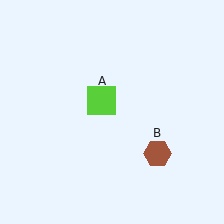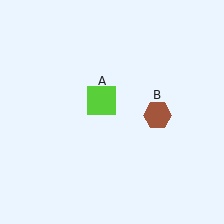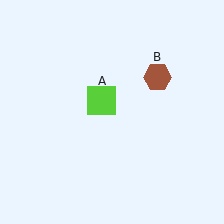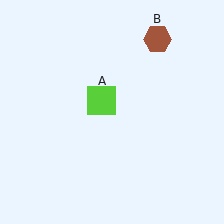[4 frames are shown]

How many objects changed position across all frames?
1 object changed position: brown hexagon (object B).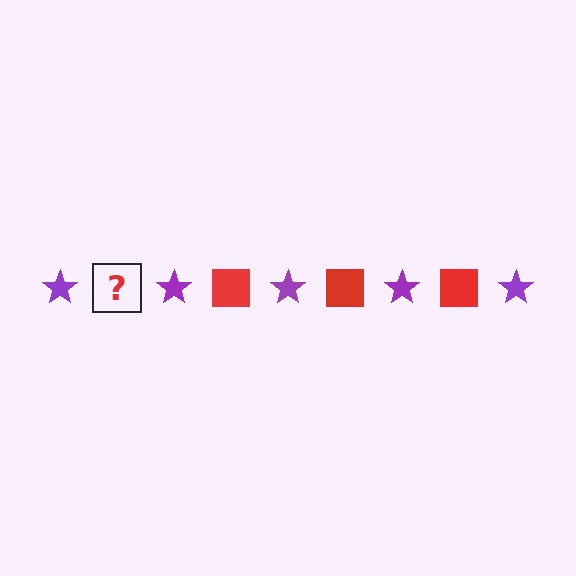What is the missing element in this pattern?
The missing element is a red square.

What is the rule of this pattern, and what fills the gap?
The rule is that the pattern alternates between purple star and red square. The gap should be filled with a red square.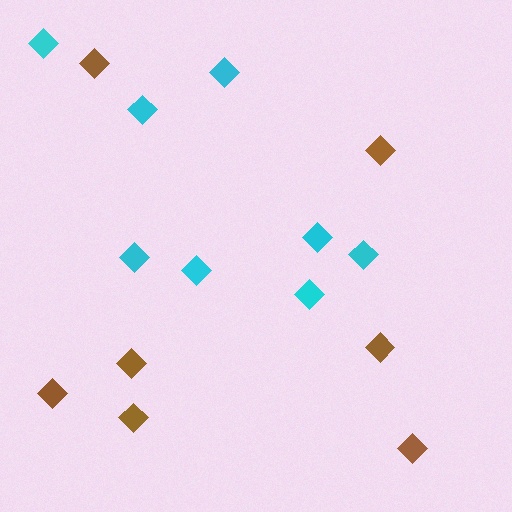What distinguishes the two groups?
There are 2 groups: one group of brown diamonds (7) and one group of cyan diamonds (8).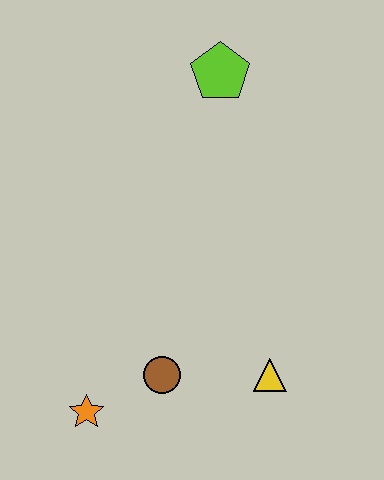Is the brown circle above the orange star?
Yes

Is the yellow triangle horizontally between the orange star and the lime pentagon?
No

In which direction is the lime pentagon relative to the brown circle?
The lime pentagon is above the brown circle.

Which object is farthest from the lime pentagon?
The orange star is farthest from the lime pentagon.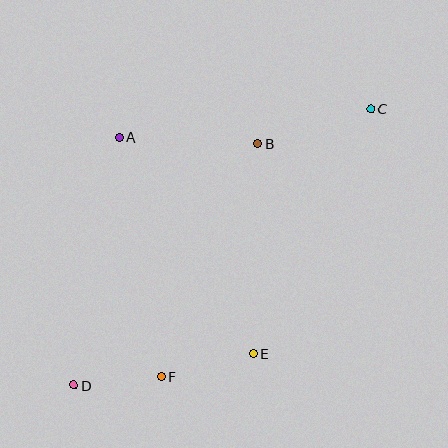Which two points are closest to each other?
Points D and F are closest to each other.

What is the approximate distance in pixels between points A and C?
The distance between A and C is approximately 253 pixels.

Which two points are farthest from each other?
Points C and D are farthest from each other.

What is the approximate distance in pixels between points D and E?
The distance between D and E is approximately 183 pixels.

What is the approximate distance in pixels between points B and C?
The distance between B and C is approximately 118 pixels.